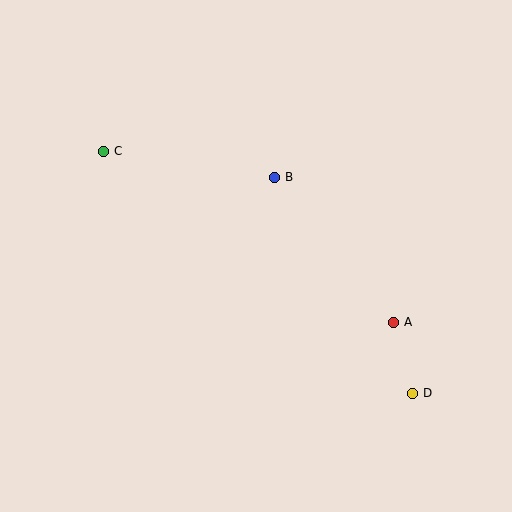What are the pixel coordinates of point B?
Point B is at (274, 177).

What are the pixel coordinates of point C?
Point C is at (103, 151).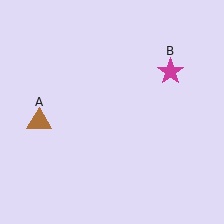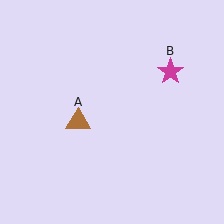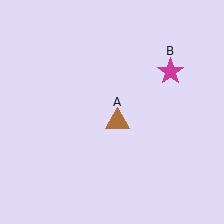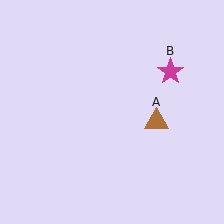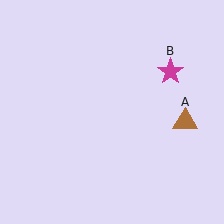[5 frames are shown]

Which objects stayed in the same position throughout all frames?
Magenta star (object B) remained stationary.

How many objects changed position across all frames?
1 object changed position: brown triangle (object A).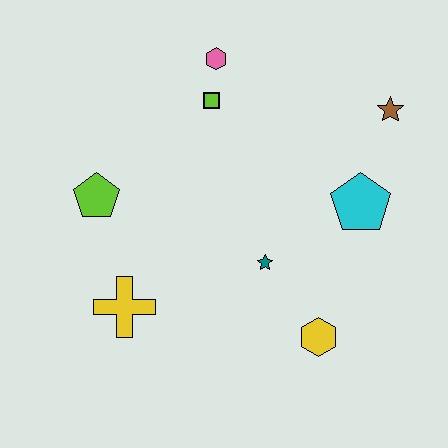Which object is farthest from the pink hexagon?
The yellow hexagon is farthest from the pink hexagon.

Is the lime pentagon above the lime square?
No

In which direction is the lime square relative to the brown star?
The lime square is to the left of the brown star.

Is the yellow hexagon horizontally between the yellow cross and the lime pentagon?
No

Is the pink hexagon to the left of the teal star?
Yes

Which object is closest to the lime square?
The pink hexagon is closest to the lime square.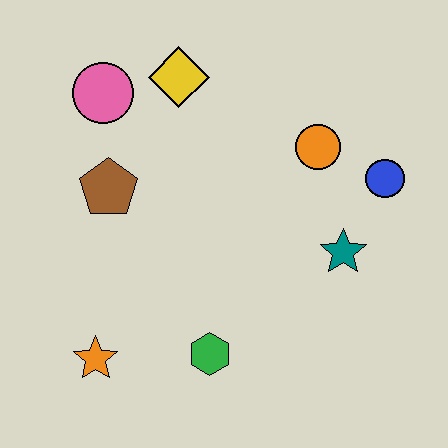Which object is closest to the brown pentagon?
The pink circle is closest to the brown pentagon.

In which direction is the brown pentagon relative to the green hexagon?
The brown pentagon is above the green hexagon.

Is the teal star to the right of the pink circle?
Yes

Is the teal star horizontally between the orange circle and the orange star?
No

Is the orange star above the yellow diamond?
No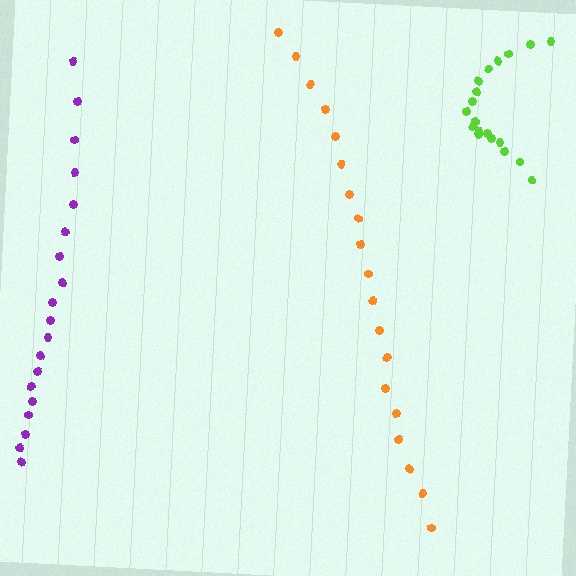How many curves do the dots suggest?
There are 3 distinct paths.